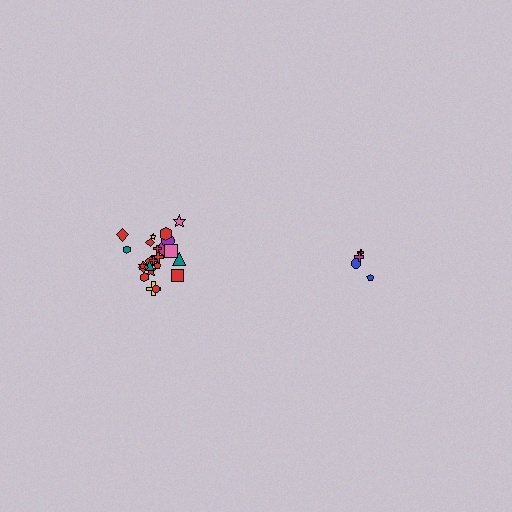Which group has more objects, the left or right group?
The left group.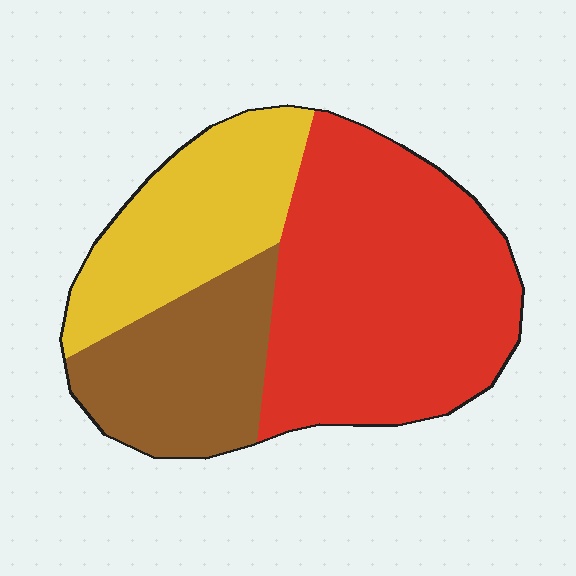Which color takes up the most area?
Red, at roughly 50%.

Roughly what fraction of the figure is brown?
Brown takes up about one quarter (1/4) of the figure.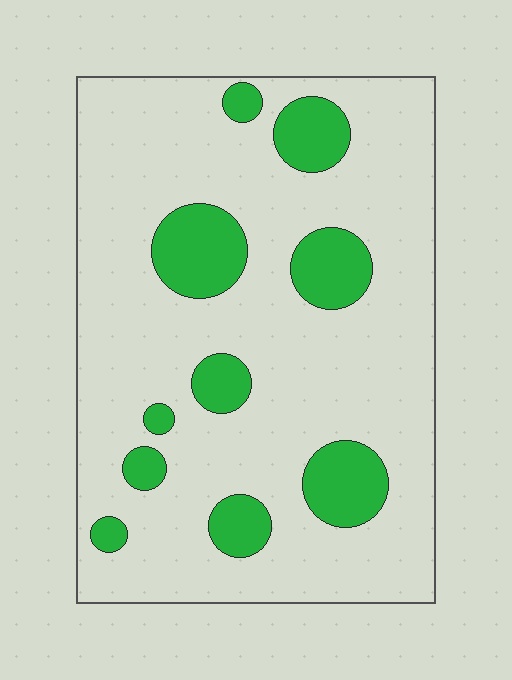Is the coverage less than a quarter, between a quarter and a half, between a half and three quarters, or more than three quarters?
Less than a quarter.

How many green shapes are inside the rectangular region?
10.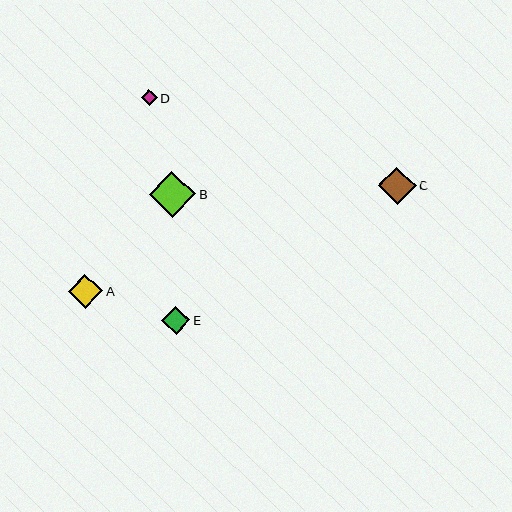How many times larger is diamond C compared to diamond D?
Diamond C is approximately 2.4 times the size of diamond D.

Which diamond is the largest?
Diamond B is the largest with a size of approximately 46 pixels.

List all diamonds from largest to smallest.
From largest to smallest: B, C, A, E, D.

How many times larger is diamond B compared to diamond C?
Diamond B is approximately 1.2 times the size of diamond C.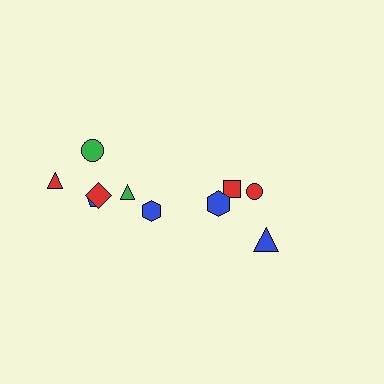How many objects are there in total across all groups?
There are 10 objects.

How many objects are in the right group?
There are 4 objects.